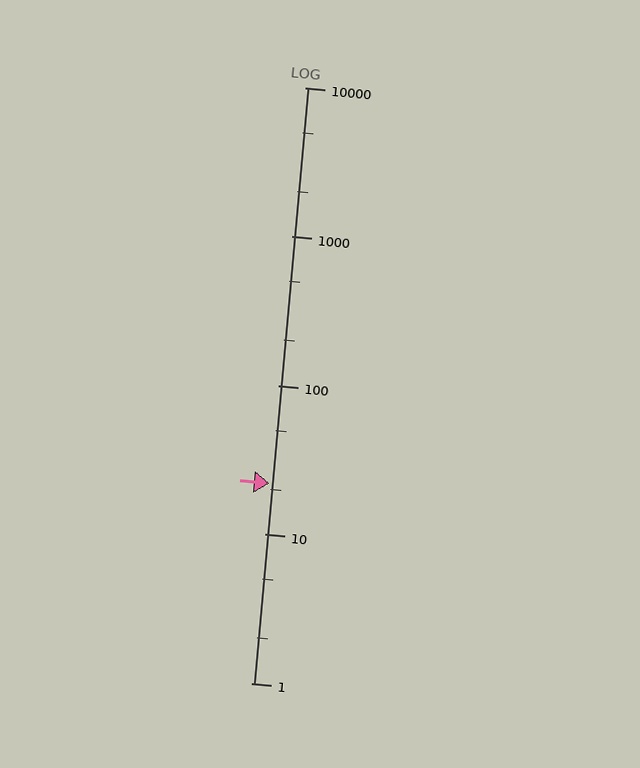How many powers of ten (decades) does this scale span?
The scale spans 4 decades, from 1 to 10000.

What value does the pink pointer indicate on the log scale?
The pointer indicates approximately 22.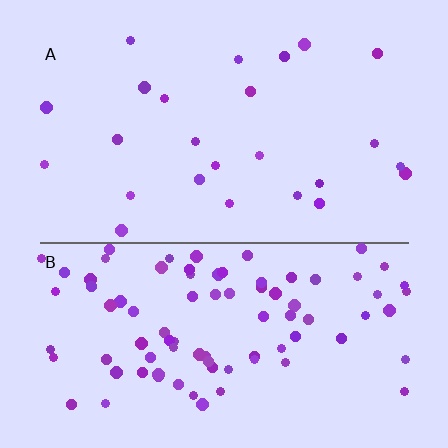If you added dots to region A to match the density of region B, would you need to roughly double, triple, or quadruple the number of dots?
Approximately quadruple.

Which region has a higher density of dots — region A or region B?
B (the bottom).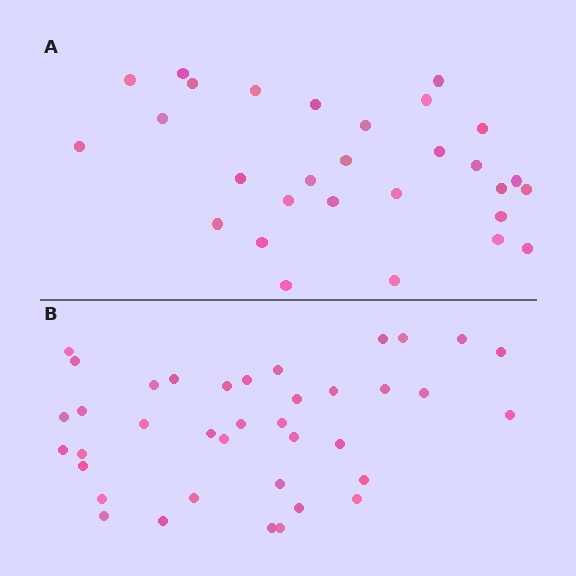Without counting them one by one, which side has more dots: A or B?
Region B (the bottom region) has more dots.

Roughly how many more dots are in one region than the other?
Region B has roughly 8 or so more dots than region A.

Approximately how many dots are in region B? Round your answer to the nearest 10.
About 40 dots. (The exact count is 38, which rounds to 40.)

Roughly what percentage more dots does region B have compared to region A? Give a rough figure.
About 30% more.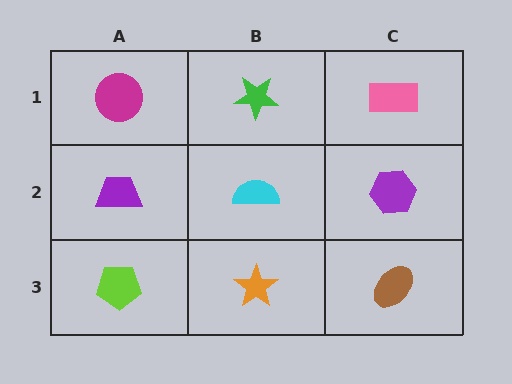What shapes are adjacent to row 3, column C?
A purple hexagon (row 2, column C), an orange star (row 3, column B).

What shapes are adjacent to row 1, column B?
A cyan semicircle (row 2, column B), a magenta circle (row 1, column A), a pink rectangle (row 1, column C).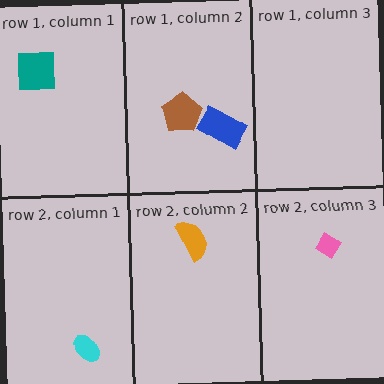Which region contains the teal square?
The row 1, column 1 region.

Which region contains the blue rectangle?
The row 1, column 2 region.